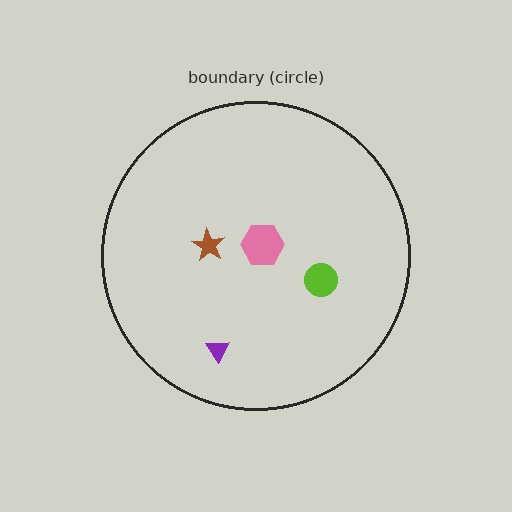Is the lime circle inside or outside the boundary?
Inside.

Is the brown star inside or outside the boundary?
Inside.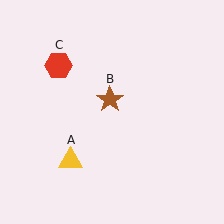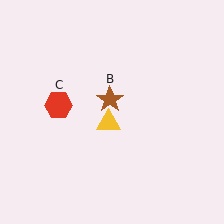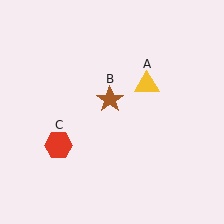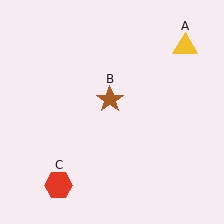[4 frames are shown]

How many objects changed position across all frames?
2 objects changed position: yellow triangle (object A), red hexagon (object C).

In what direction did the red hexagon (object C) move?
The red hexagon (object C) moved down.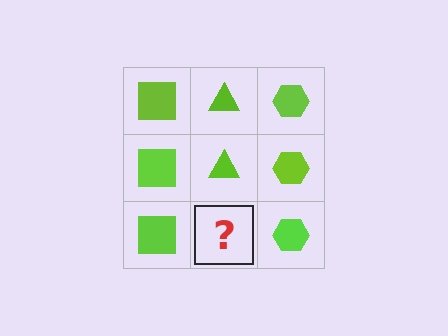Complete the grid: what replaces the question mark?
The question mark should be replaced with a lime triangle.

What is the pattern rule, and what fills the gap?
The rule is that each column has a consistent shape. The gap should be filled with a lime triangle.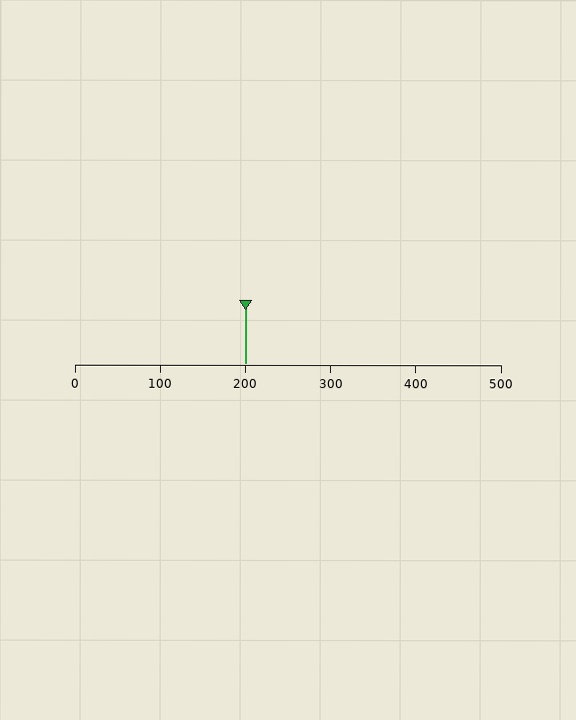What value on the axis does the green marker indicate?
The marker indicates approximately 200.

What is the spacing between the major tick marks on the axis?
The major ticks are spaced 100 apart.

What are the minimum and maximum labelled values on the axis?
The axis runs from 0 to 500.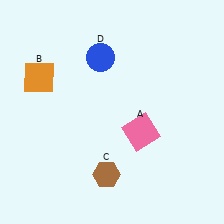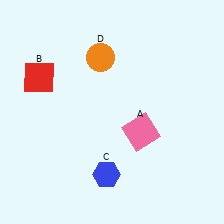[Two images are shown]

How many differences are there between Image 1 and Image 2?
There are 3 differences between the two images.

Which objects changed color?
B changed from orange to red. C changed from brown to blue. D changed from blue to orange.